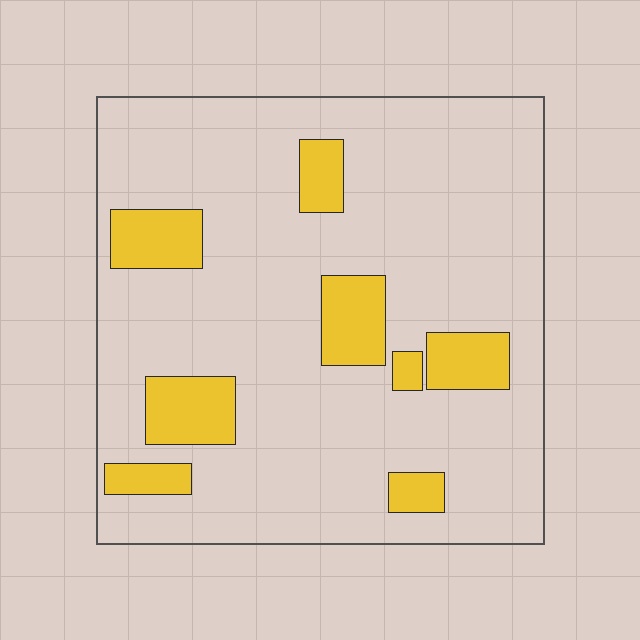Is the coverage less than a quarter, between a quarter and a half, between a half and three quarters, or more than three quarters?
Less than a quarter.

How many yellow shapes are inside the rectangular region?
8.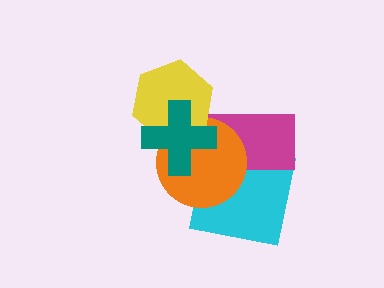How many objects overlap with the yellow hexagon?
2 objects overlap with the yellow hexagon.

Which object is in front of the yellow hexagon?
The teal cross is in front of the yellow hexagon.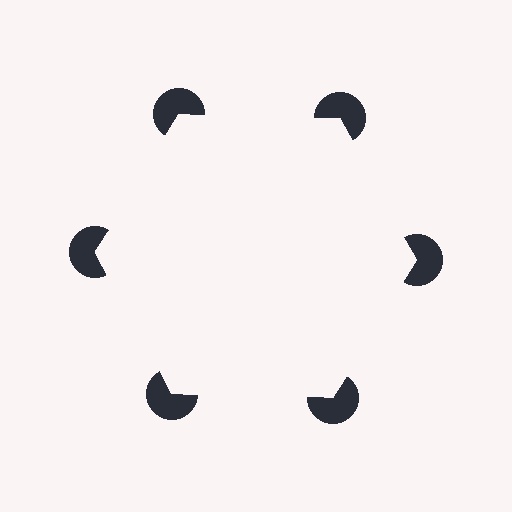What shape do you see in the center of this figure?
An illusory hexagon — its edges are inferred from the aligned wedge cuts in the pac-man discs, not physically drawn.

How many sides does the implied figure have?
6 sides.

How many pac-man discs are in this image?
There are 6 — one at each vertex of the illusory hexagon.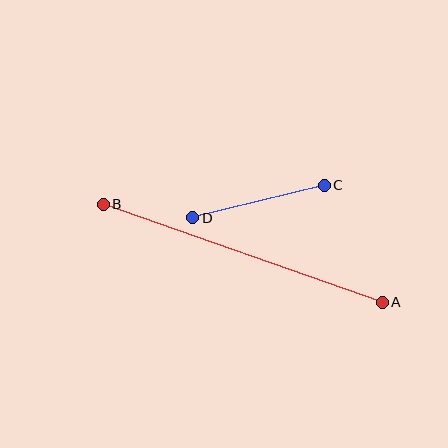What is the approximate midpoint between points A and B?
The midpoint is at approximately (243, 253) pixels.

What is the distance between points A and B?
The distance is approximately 296 pixels.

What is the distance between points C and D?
The distance is approximately 135 pixels.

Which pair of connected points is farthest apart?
Points A and B are farthest apart.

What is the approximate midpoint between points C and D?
The midpoint is at approximately (259, 201) pixels.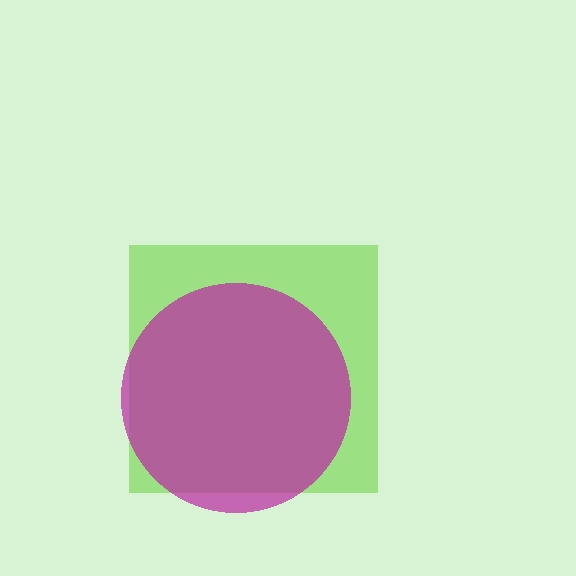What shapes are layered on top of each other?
The layered shapes are: a lime square, a magenta circle.